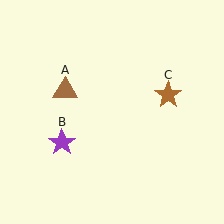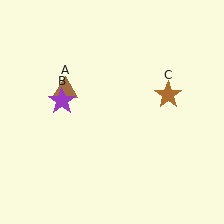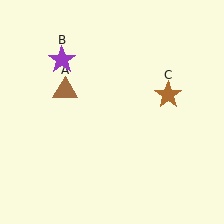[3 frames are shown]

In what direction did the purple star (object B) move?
The purple star (object B) moved up.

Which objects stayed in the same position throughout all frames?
Brown triangle (object A) and brown star (object C) remained stationary.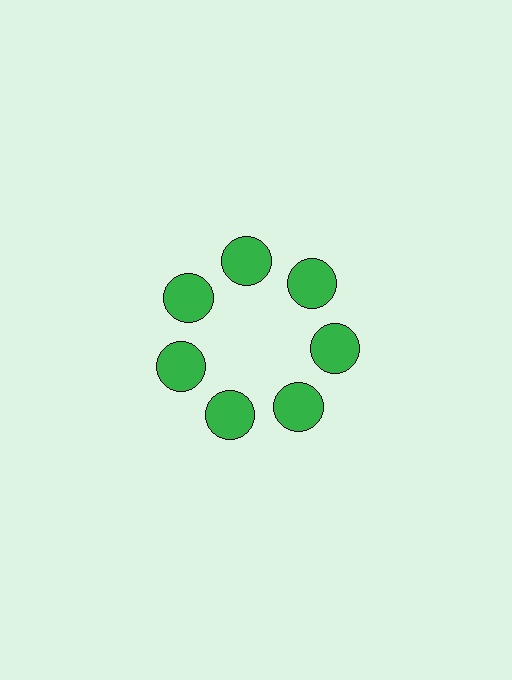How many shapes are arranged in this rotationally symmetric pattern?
There are 7 shapes, arranged in 7 groups of 1.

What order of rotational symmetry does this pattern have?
This pattern has 7-fold rotational symmetry.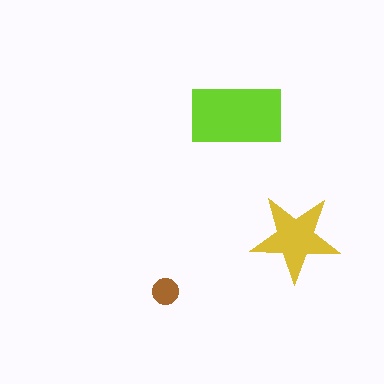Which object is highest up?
The lime rectangle is topmost.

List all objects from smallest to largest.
The brown circle, the yellow star, the lime rectangle.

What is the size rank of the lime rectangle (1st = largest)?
1st.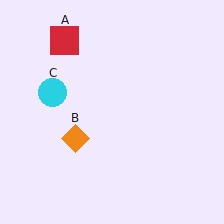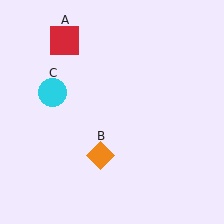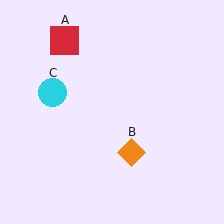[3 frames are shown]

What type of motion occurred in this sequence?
The orange diamond (object B) rotated counterclockwise around the center of the scene.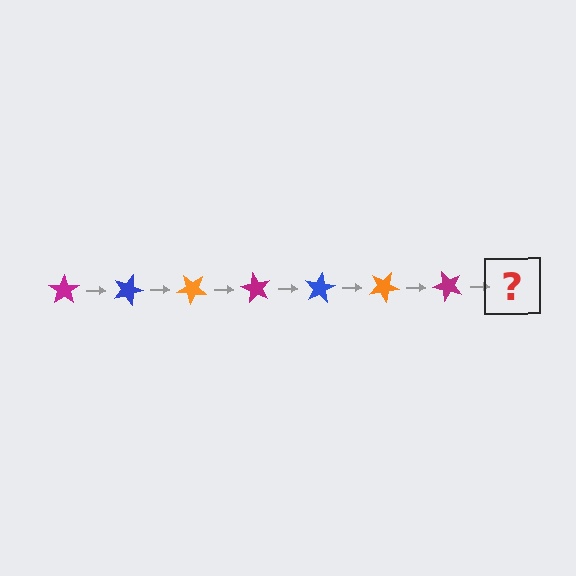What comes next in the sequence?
The next element should be a blue star, rotated 140 degrees from the start.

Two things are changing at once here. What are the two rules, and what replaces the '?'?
The two rules are that it rotates 20 degrees each step and the color cycles through magenta, blue, and orange. The '?' should be a blue star, rotated 140 degrees from the start.